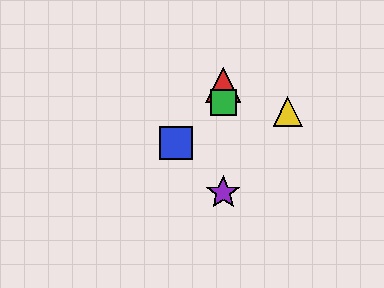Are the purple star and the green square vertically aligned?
Yes, both are at x≈223.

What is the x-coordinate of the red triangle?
The red triangle is at x≈223.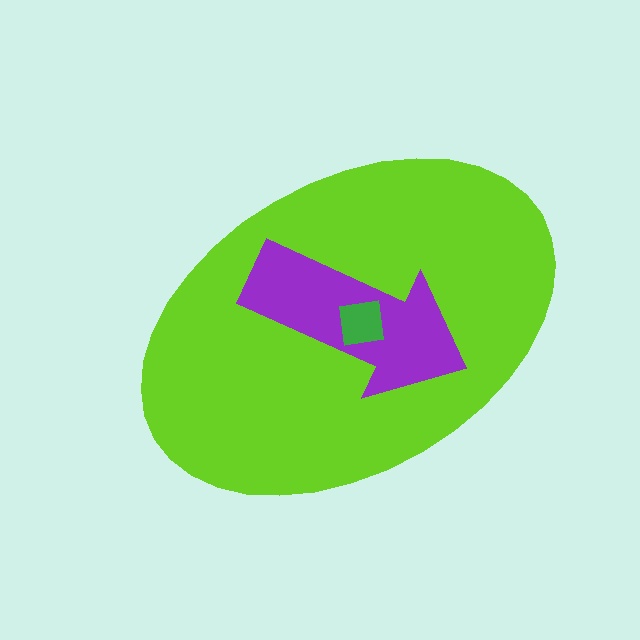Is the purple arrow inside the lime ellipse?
Yes.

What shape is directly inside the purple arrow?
The green square.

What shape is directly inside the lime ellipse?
The purple arrow.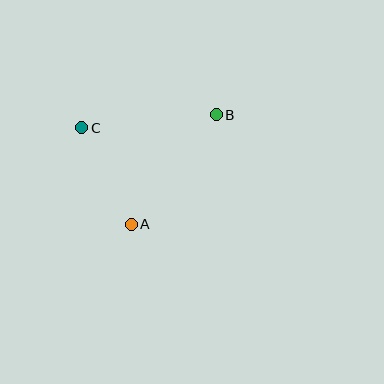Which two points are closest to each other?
Points A and C are closest to each other.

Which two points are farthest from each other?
Points A and B are farthest from each other.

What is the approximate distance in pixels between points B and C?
The distance between B and C is approximately 135 pixels.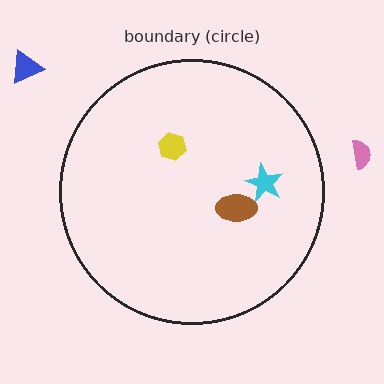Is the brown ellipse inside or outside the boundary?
Inside.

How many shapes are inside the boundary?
3 inside, 2 outside.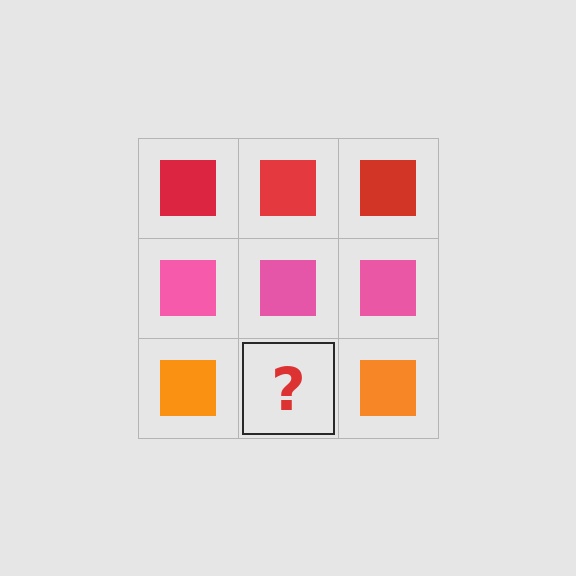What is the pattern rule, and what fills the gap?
The rule is that each row has a consistent color. The gap should be filled with an orange square.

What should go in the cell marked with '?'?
The missing cell should contain an orange square.